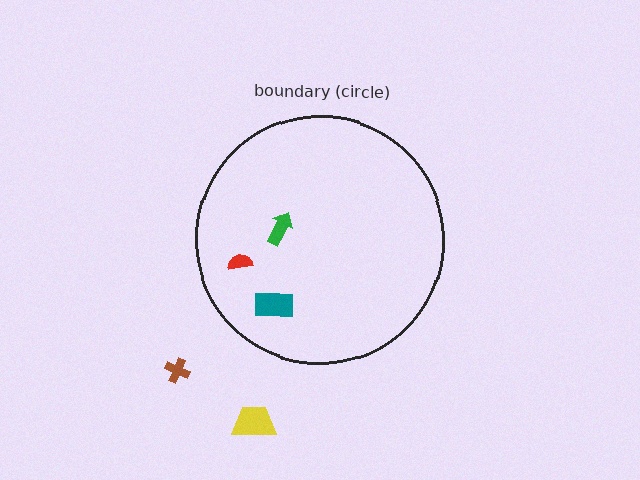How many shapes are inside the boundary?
3 inside, 2 outside.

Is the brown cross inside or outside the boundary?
Outside.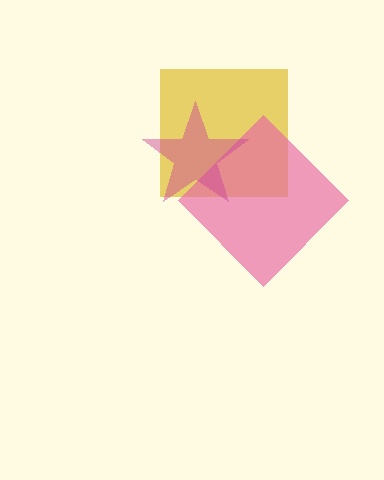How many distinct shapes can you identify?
There are 3 distinct shapes: a yellow square, a pink diamond, a magenta star.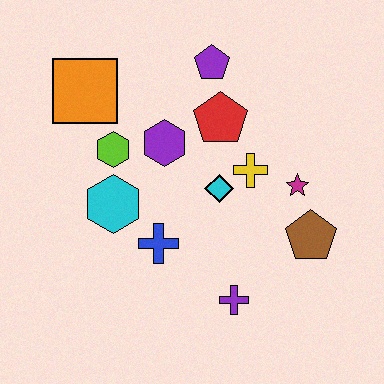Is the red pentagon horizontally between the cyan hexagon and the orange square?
No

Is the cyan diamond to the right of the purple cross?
No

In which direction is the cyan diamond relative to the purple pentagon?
The cyan diamond is below the purple pentagon.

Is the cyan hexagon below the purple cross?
No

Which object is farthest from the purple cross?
The orange square is farthest from the purple cross.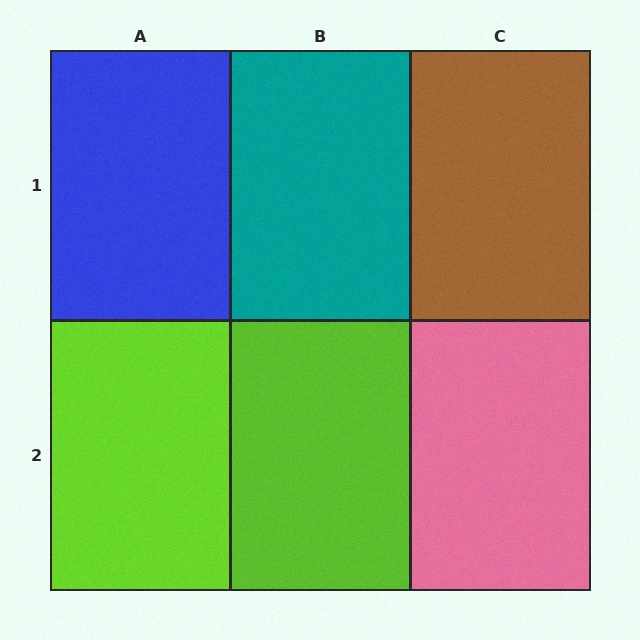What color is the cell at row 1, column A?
Blue.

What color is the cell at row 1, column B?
Teal.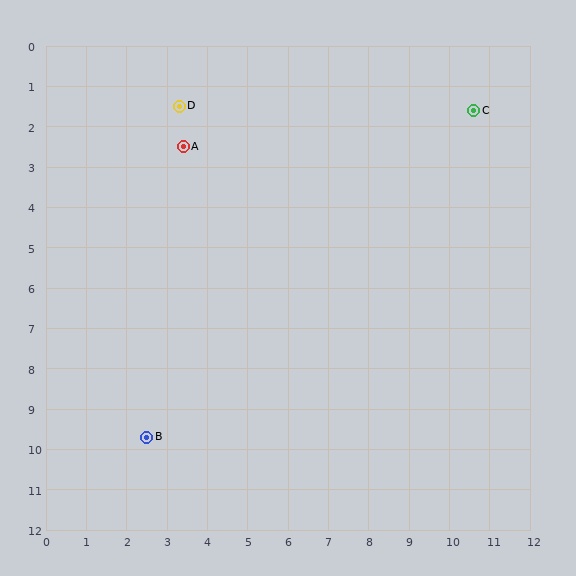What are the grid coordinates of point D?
Point D is at approximately (3.3, 1.5).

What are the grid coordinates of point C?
Point C is at approximately (10.6, 1.6).